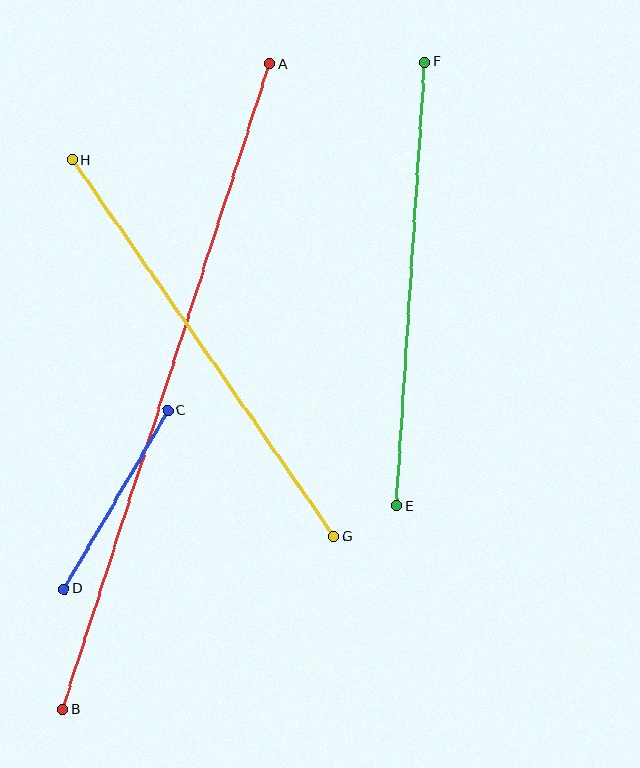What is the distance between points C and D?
The distance is approximately 206 pixels.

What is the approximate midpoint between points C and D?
The midpoint is at approximately (116, 500) pixels.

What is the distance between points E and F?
The distance is approximately 445 pixels.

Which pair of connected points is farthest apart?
Points A and B are farthest apart.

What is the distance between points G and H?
The distance is approximately 458 pixels.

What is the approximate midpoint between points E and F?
The midpoint is at approximately (410, 284) pixels.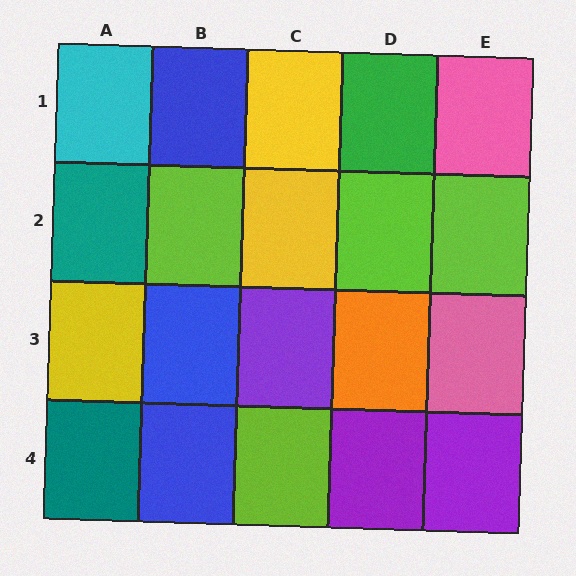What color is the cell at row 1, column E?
Pink.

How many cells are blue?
3 cells are blue.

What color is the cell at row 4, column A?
Teal.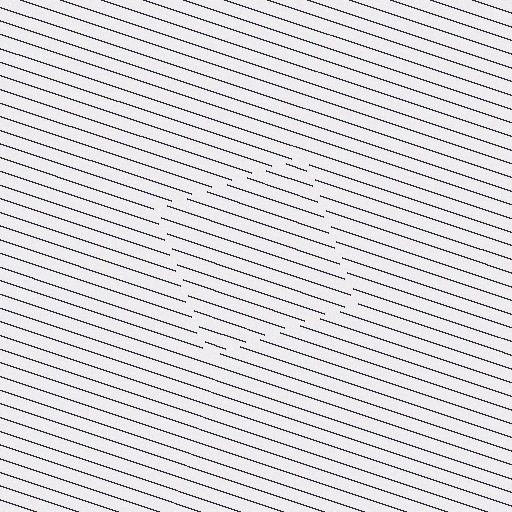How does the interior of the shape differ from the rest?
The interior of the shape contains the same grating, shifted by half a period — the contour is defined by the phase discontinuity where line-ends from the inner and outer gratings abut.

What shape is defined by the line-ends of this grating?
An illusory square. The interior of the shape contains the same grating, shifted by half a period — the contour is defined by the phase discontinuity where line-ends from the inner and outer gratings abut.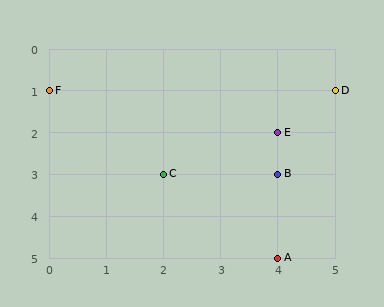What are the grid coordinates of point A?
Point A is at grid coordinates (4, 5).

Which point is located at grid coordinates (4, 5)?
Point A is at (4, 5).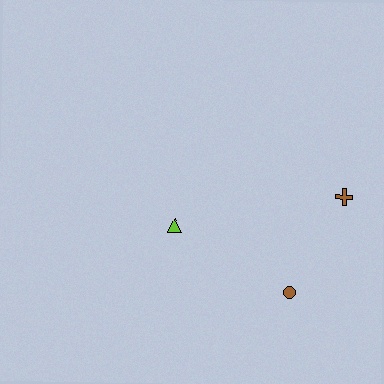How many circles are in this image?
There is 1 circle.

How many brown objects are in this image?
There are 2 brown objects.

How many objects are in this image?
There are 3 objects.